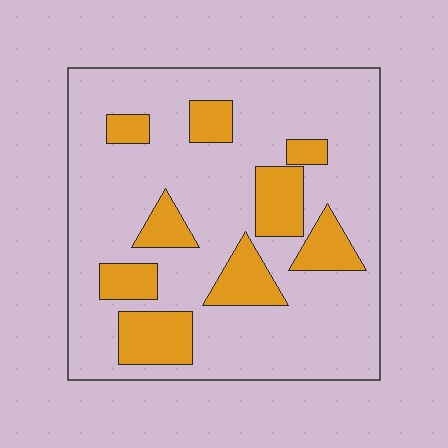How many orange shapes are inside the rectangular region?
9.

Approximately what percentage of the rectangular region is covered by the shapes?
Approximately 20%.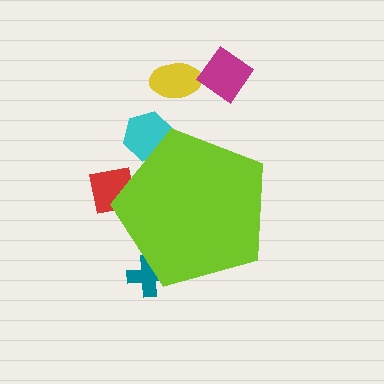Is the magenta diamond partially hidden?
No, the magenta diamond is fully visible.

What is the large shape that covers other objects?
A lime pentagon.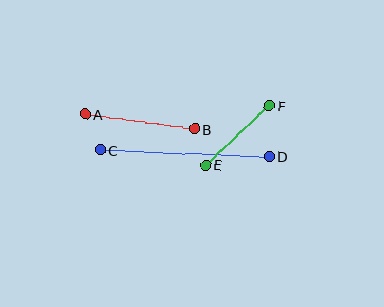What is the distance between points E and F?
The distance is approximately 87 pixels.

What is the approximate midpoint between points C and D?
The midpoint is at approximately (185, 153) pixels.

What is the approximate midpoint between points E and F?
The midpoint is at approximately (238, 135) pixels.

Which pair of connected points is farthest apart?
Points C and D are farthest apart.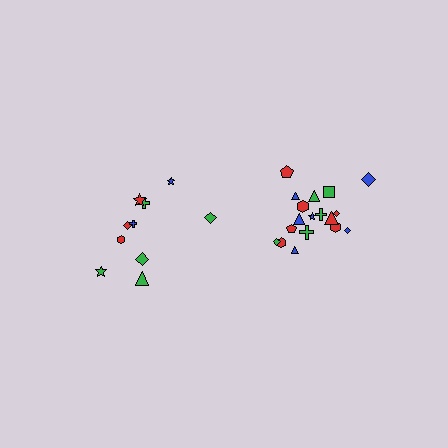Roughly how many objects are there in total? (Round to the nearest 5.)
Roughly 30 objects in total.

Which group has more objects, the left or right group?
The right group.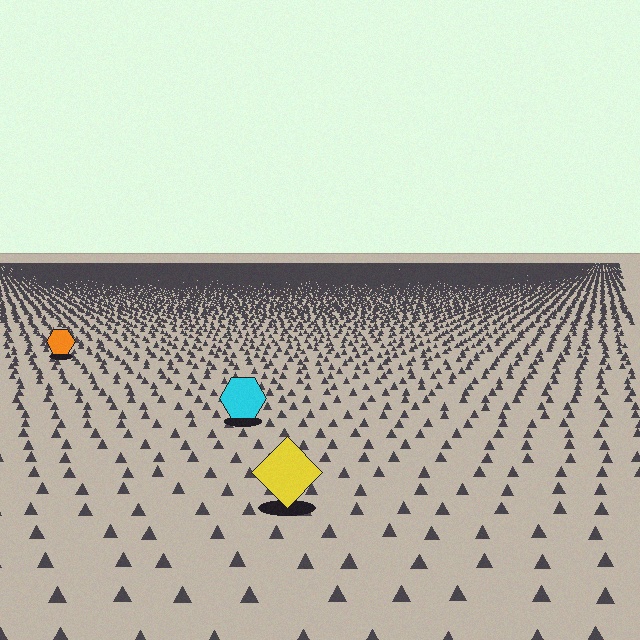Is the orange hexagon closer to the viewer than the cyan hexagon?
No. The cyan hexagon is closer — you can tell from the texture gradient: the ground texture is coarser near it.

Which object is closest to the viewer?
The yellow diamond is closest. The texture marks near it are larger and more spread out.